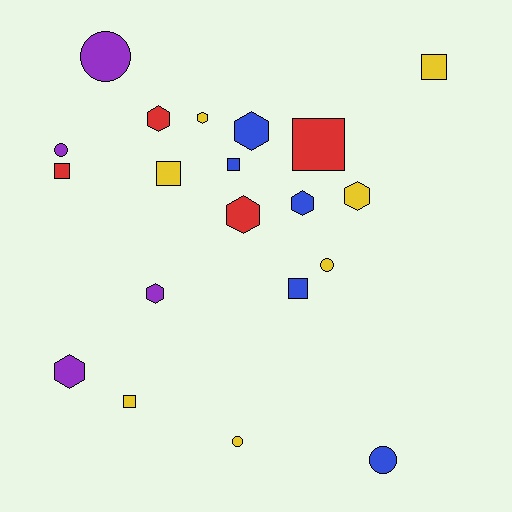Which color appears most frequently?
Yellow, with 7 objects.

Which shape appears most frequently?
Hexagon, with 8 objects.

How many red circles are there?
There are no red circles.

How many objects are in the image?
There are 20 objects.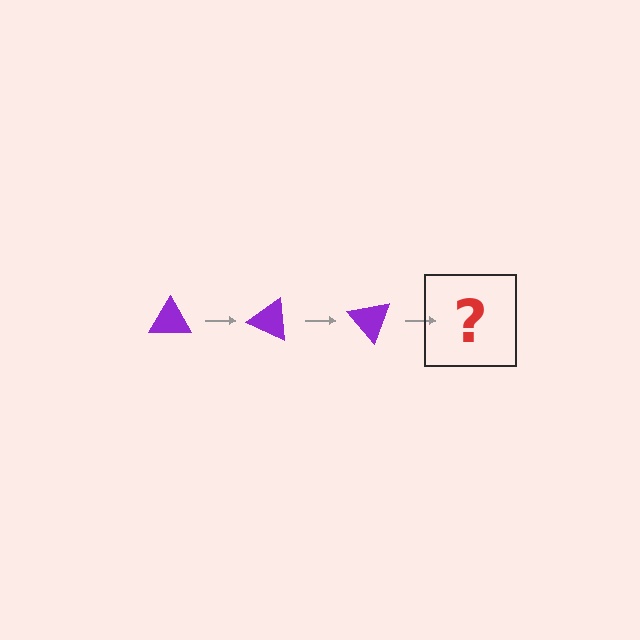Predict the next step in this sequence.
The next step is a purple triangle rotated 75 degrees.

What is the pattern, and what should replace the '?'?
The pattern is that the triangle rotates 25 degrees each step. The '?' should be a purple triangle rotated 75 degrees.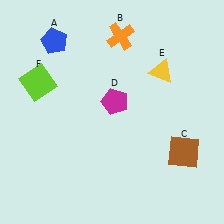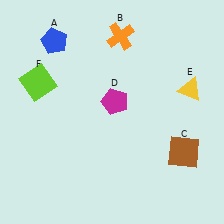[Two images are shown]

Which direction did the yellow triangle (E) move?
The yellow triangle (E) moved right.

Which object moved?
The yellow triangle (E) moved right.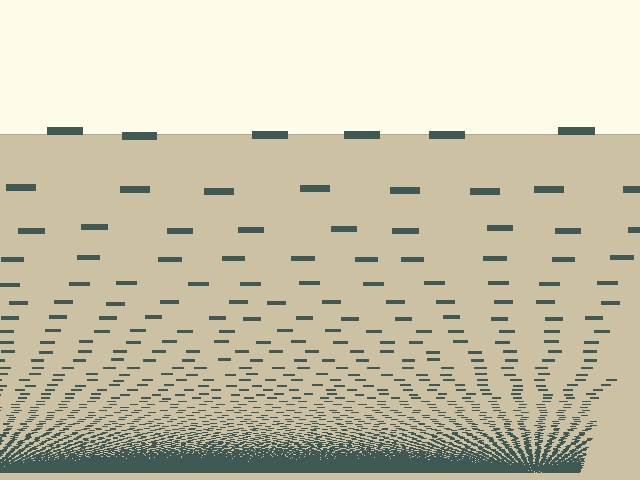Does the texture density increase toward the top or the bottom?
Density increases toward the bottom.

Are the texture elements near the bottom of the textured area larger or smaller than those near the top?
Smaller. The gradient is inverted — elements near the bottom are smaller and denser.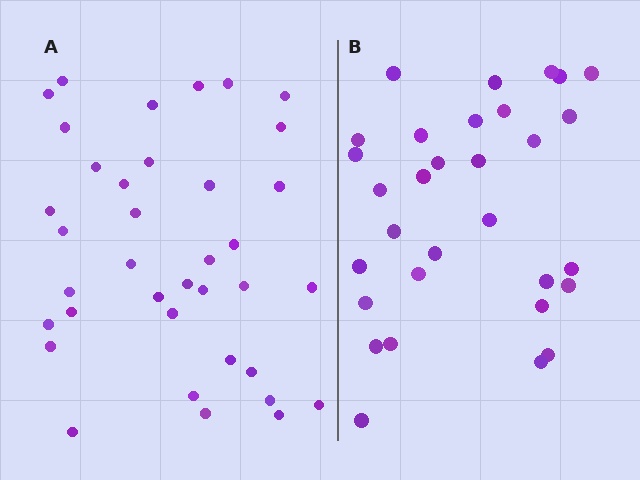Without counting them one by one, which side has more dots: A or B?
Region A (the left region) has more dots.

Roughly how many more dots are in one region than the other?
Region A has about 6 more dots than region B.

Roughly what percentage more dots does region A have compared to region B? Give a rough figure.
About 20% more.